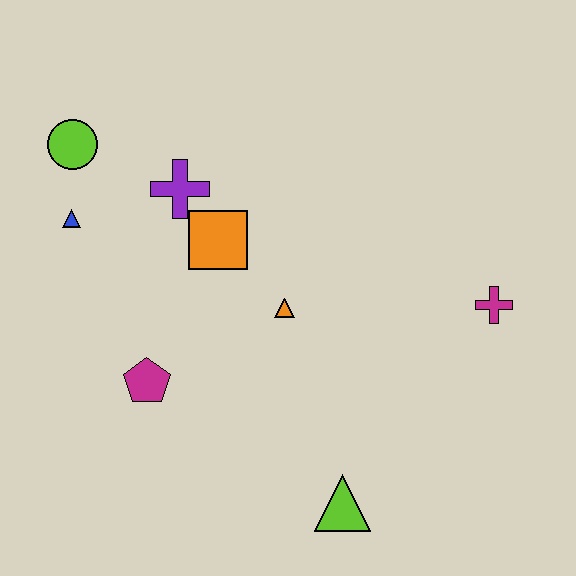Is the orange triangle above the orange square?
No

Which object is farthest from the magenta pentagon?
The magenta cross is farthest from the magenta pentagon.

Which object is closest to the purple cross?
The orange square is closest to the purple cross.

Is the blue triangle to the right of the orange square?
No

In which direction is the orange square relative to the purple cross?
The orange square is below the purple cross.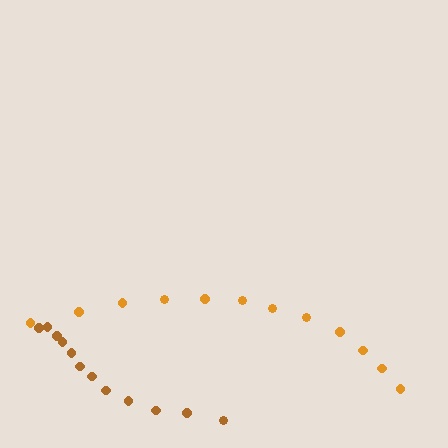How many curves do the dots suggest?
There are 2 distinct paths.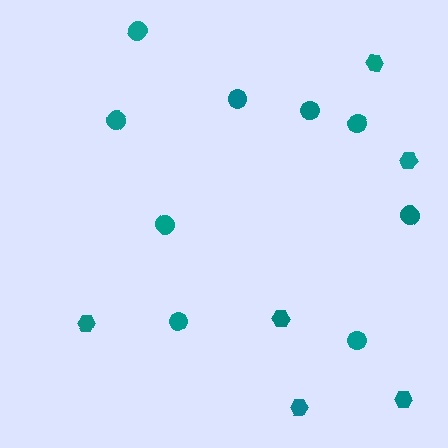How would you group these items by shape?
There are 2 groups: one group of circles (9) and one group of hexagons (6).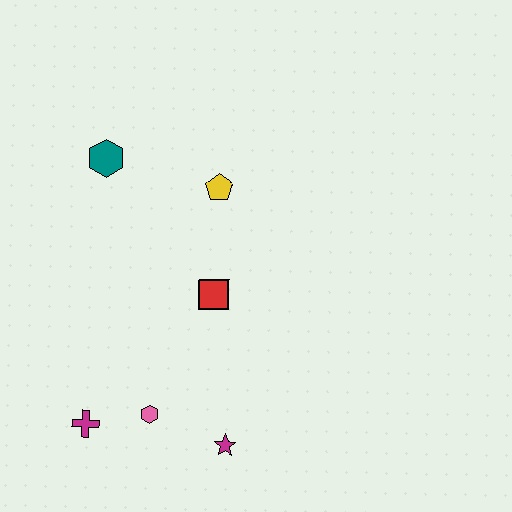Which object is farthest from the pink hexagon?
The teal hexagon is farthest from the pink hexagon.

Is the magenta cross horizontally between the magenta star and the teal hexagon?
No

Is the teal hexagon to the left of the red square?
Yes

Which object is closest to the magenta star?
The pink hexagon is closest to the magenta star.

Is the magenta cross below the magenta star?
No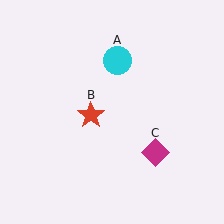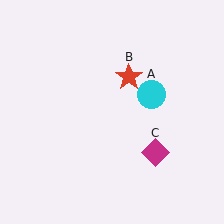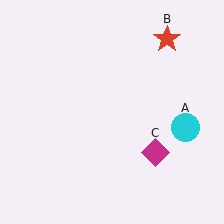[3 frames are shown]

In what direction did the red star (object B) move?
The red star (object B) moved up and to the right.